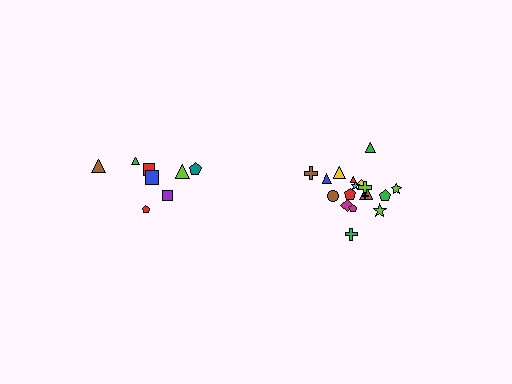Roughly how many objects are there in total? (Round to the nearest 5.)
Roughly 25 objects in total.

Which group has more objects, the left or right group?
The right group.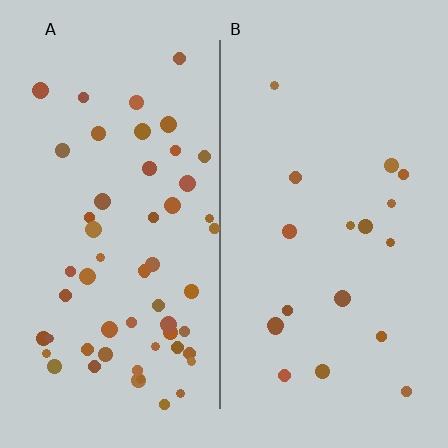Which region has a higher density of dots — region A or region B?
A (the left).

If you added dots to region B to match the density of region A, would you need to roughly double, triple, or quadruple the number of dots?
Approximately triple.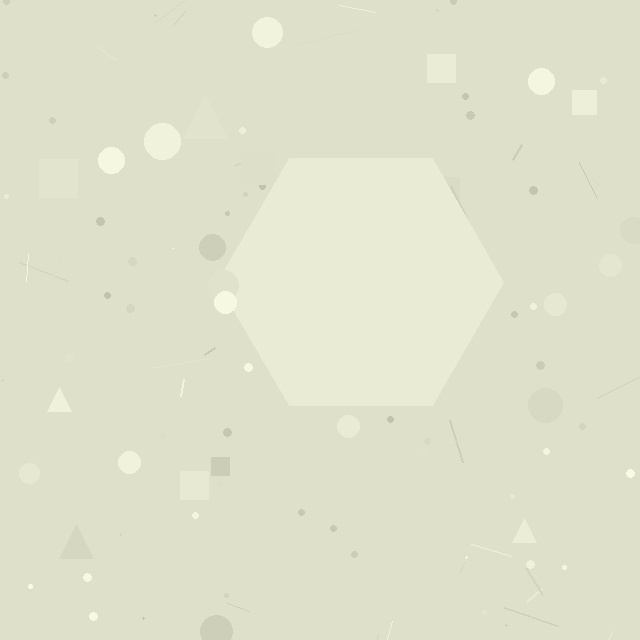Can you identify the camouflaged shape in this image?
The camouflaged shape is a hexagon.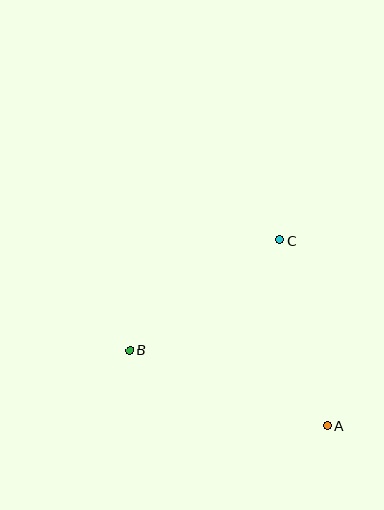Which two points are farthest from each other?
Points A and B are farthest from each other.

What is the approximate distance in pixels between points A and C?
The distance between A and C is approximately 191 pixels.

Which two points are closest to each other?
Points B and C are closest to each other.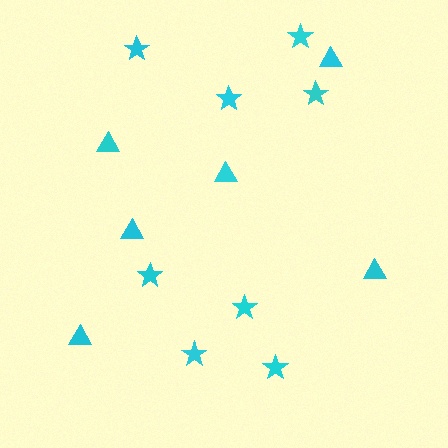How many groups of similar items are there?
There are 2 groups: one group of stars (8) and one group of triangles (6).